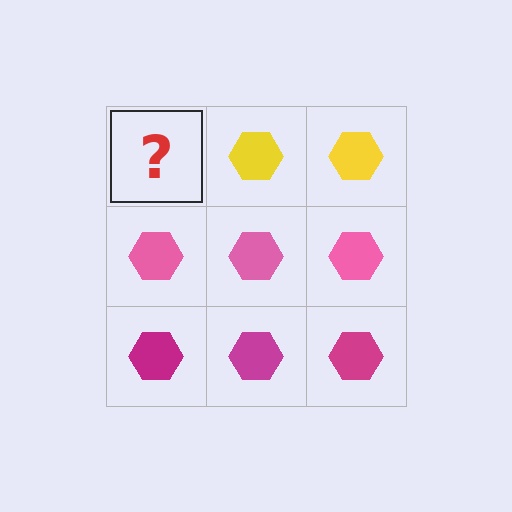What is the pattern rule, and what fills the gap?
The rule is that each row has a consistent color. The gap should be filled with a yellow hexagon.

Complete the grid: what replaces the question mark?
The question mark should be replaced with a yellow hexagon.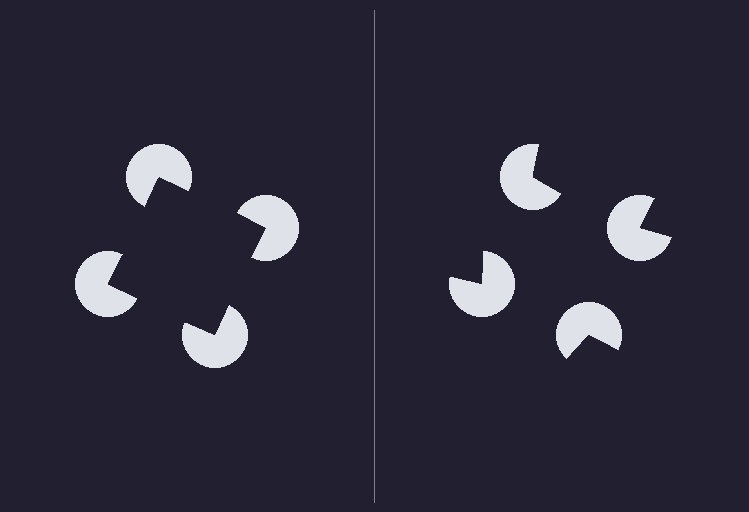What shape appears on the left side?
An illusory square.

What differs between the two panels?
The pac-man discs are positioned identically on both sides; only the wedge orientations differ. On the left they align to a square; on the right they are misaligned.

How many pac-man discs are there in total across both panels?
8 — 4 on each side.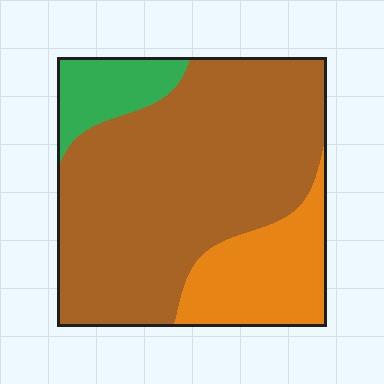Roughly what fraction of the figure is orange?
Orange takes up about one fifth (1/5) of the figure.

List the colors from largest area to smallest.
From largest to smallest: brown, orange, green.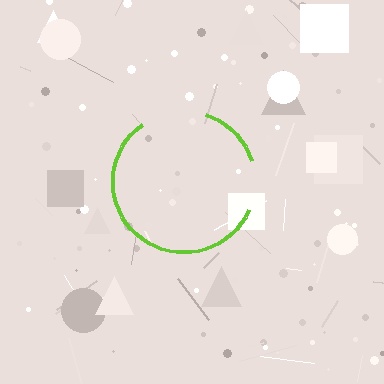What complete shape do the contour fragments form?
The contour fragments form a circle.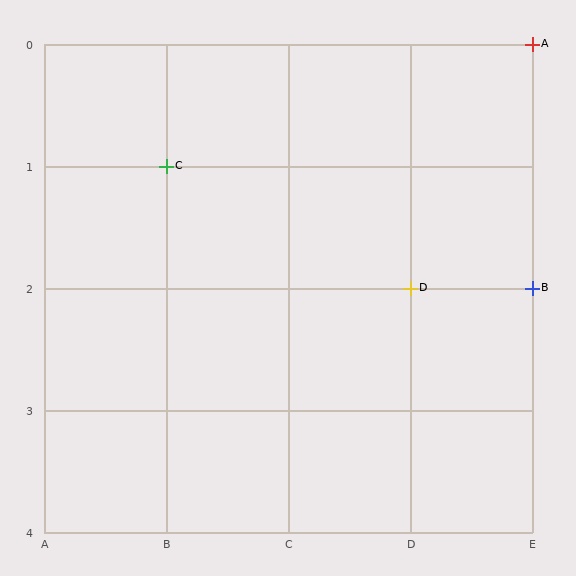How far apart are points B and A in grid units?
Points B and A are 2 rows apart.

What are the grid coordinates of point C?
Point C is at grid coordinates (B, 1).